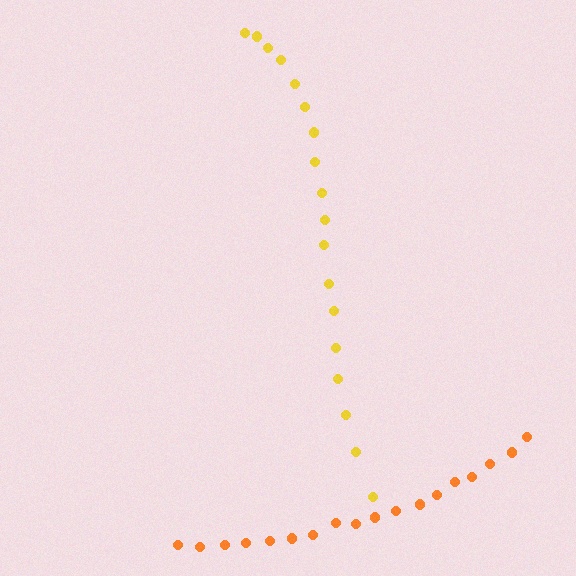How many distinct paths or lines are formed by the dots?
There are 2 distinct paths.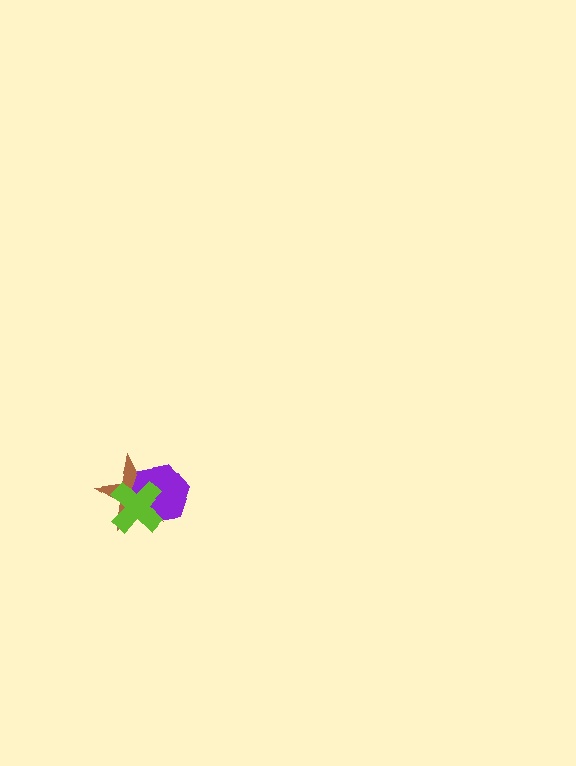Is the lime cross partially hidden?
No, no other shape covers it.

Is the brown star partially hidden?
Yes, it is partially covered by another shape.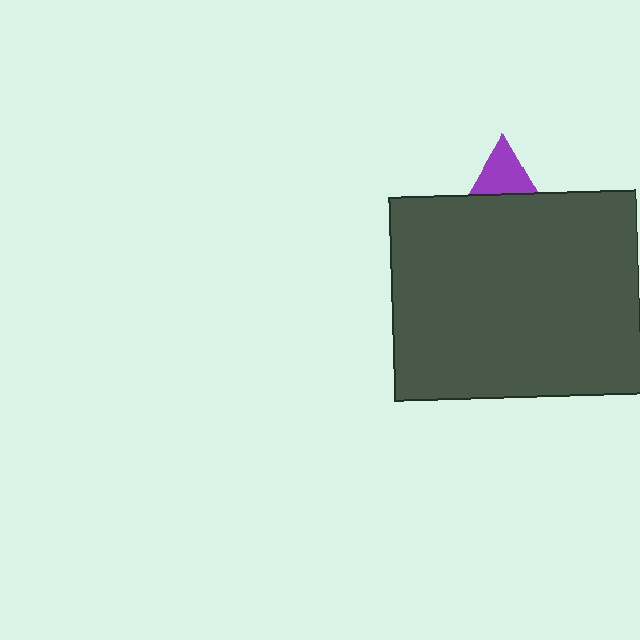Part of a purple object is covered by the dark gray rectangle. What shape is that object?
It is a triangle.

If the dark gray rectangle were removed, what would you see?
You would see the complete purple triangle.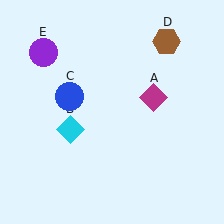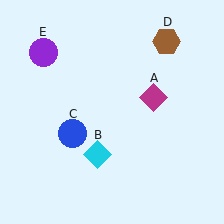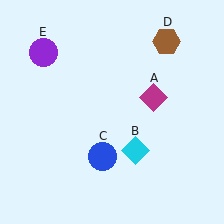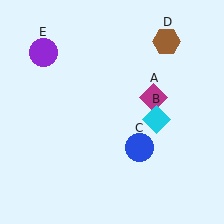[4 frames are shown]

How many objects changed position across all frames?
2 objects changed position: cyan diamond (object B), blue circle (object C).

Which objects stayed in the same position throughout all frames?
Magenta diamond (object A) and brown hexagon (object D) and purple circle (object E) remained stationary.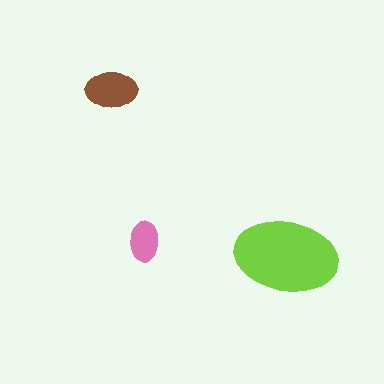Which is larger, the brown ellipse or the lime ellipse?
The lime one.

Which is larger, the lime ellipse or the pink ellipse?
The lime one.